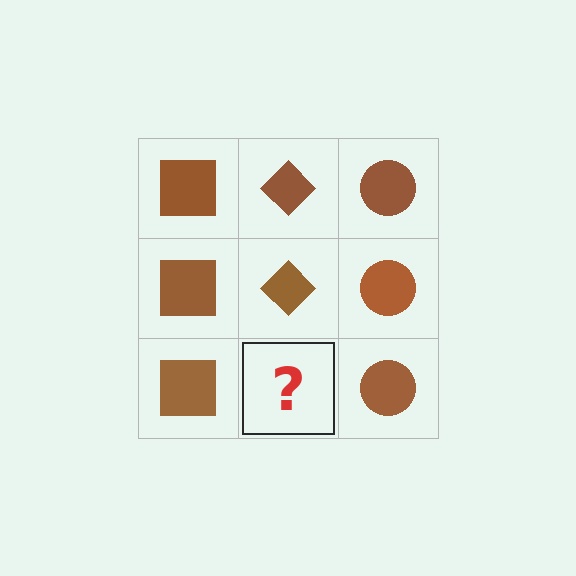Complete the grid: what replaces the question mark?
The question mark should be replaced with a brown diamond.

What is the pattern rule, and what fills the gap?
The rule is that each column has a consistent shape. The gap should be filled with a brown diamond.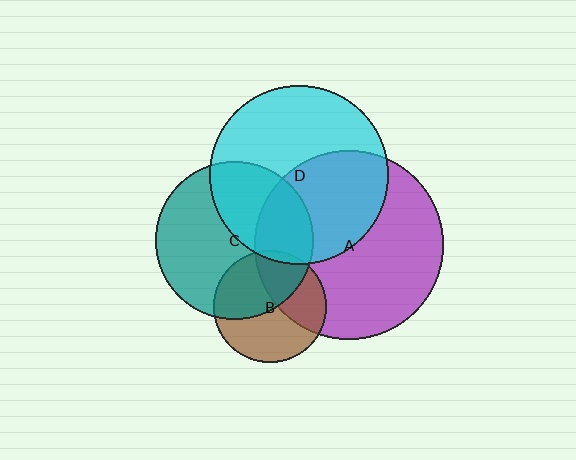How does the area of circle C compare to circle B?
Approximately 2.0 times.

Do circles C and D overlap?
Yes.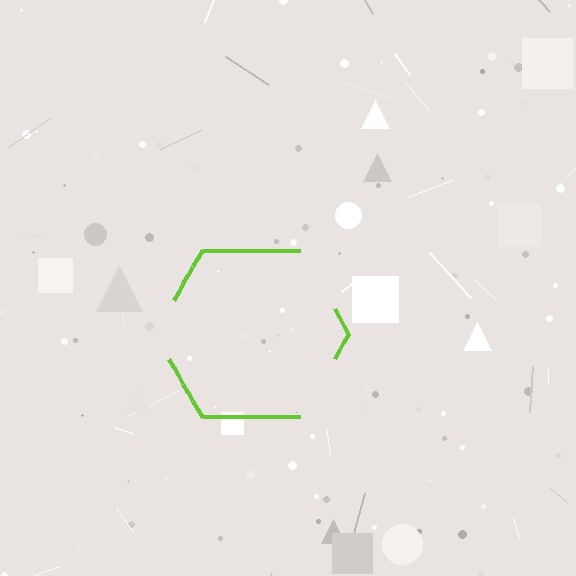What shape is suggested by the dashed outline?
The dashed outline suggests a hexagon.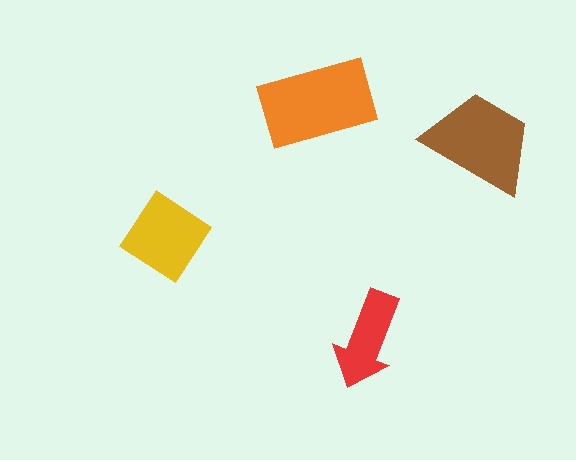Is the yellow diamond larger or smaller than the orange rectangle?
Smaller.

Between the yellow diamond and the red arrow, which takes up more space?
The yellow diamond.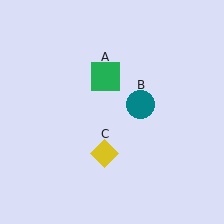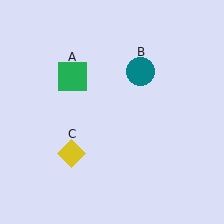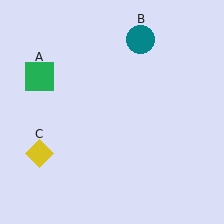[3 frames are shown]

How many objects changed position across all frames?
3 objects changed position: green square (object A), teal circle (object B), yellow diamond (object C).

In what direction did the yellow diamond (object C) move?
The yellow diamond (object C) moved left.